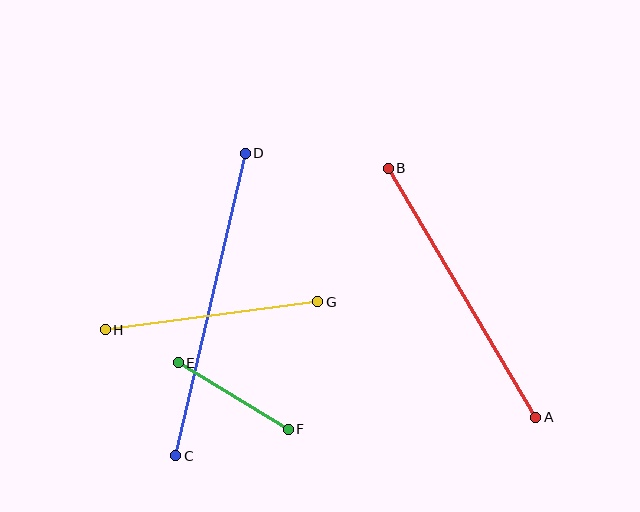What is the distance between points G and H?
The distance is approximately 215 pixels.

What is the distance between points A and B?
The distance is approximately 290 pixels.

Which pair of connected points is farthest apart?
Points C and D are farthest apart.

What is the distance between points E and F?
The distance is approximately 129 pixels.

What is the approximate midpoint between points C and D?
The midpoint is at approximately (211, 305) pixels.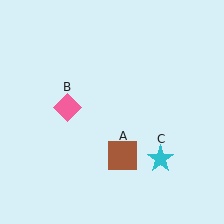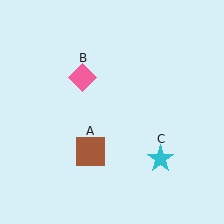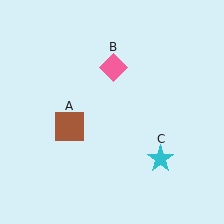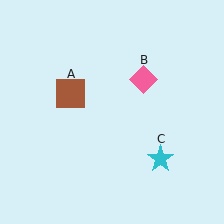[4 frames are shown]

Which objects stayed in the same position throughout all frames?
Cyan star (object C) remained stationary.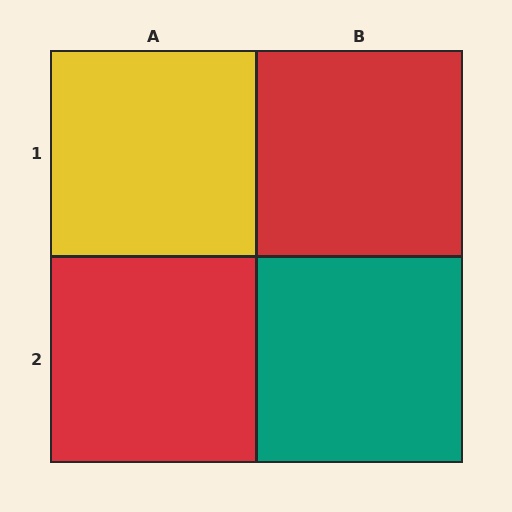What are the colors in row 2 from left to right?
Red, teal.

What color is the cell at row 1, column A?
Yellow.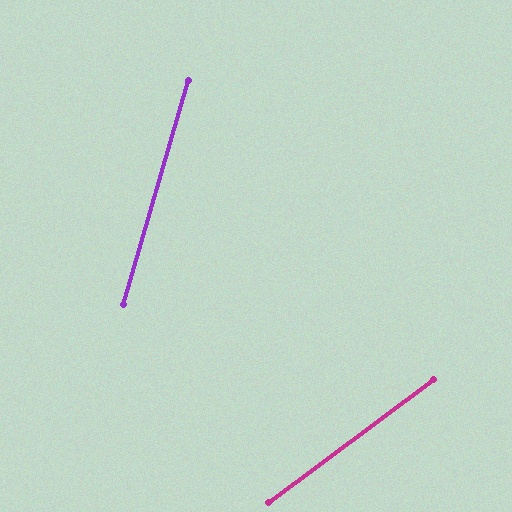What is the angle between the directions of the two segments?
Approximately 37 degrees.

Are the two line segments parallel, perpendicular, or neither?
Neither parallel nor perpendicular — they differ by about 37°.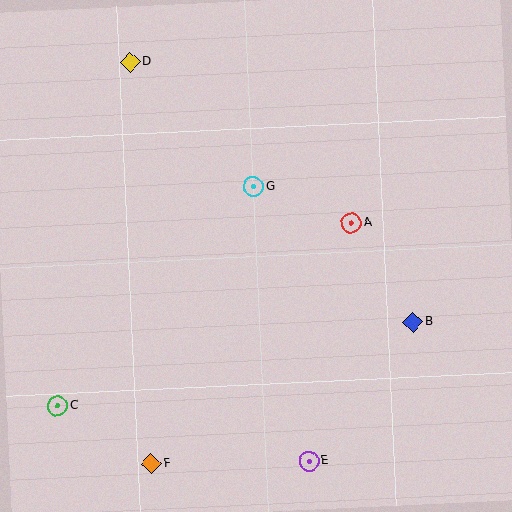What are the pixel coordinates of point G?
Point G is at (254, 187).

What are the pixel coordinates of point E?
Point E is at (309, 461).